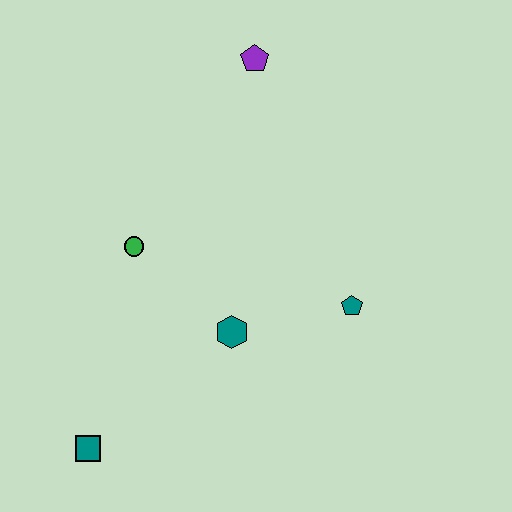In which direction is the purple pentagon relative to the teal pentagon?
The purple pentagon is above the teal pentagon.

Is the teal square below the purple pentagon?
Yes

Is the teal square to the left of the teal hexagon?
Yes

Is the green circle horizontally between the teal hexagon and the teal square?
Yes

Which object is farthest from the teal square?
The purple pentagon is farthest from the teal square.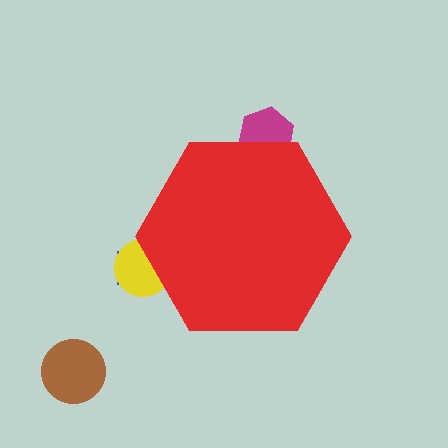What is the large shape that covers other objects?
A red hexagon.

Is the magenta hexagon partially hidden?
Yes, the magenta hexagon is partially hidden behind the red hexagon.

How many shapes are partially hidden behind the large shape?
3 shapes are partially hidden.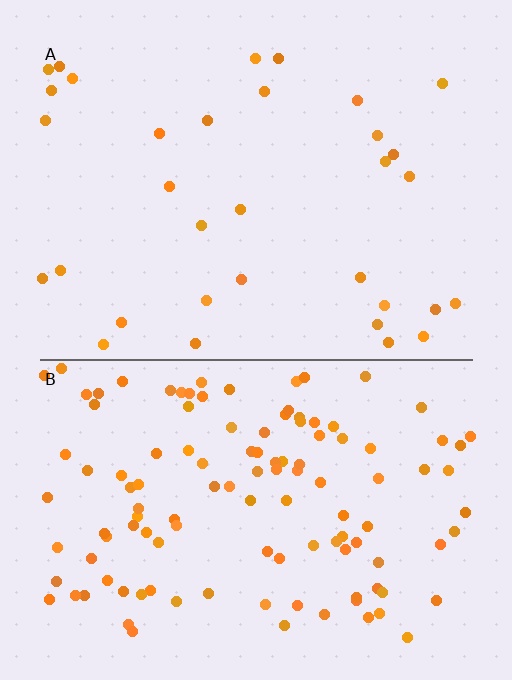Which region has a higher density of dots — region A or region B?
B (the bottom).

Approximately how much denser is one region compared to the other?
Approximately 3.6× — region B over region A.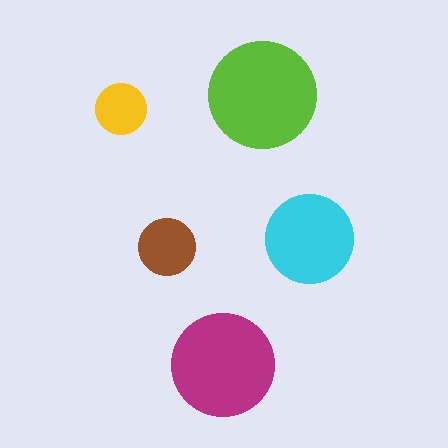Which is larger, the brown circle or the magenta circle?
The magenta one.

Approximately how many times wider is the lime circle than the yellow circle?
About 2 times wider.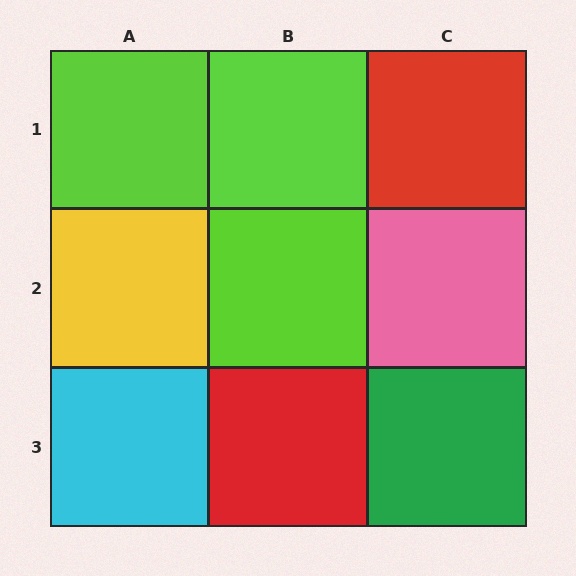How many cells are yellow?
1 cell is yellow.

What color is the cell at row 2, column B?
Lime.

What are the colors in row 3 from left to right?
Cyan, red, green.